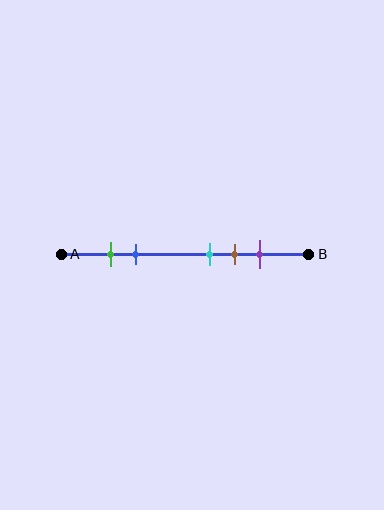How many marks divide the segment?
There are 5 marks dividing the segment.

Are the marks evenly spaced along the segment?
No, the marks are not evenly spaced.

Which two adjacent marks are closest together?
The green and blue marks are the closest adjacent pair.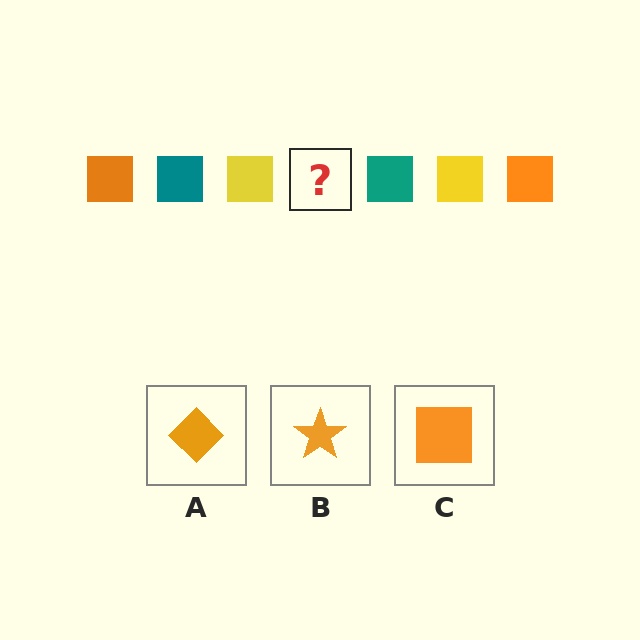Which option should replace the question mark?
Option C.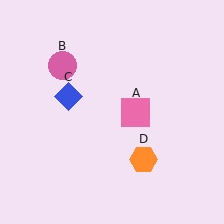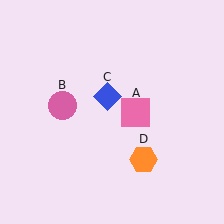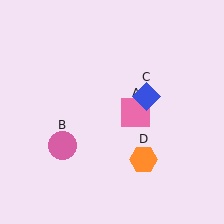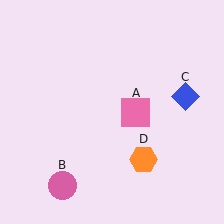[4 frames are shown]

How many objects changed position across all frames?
2 objects changed position: pink circle (object B), blue diamond (object C).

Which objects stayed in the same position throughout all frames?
Pink square (object A) and orange hexagon (object D) remained stationary.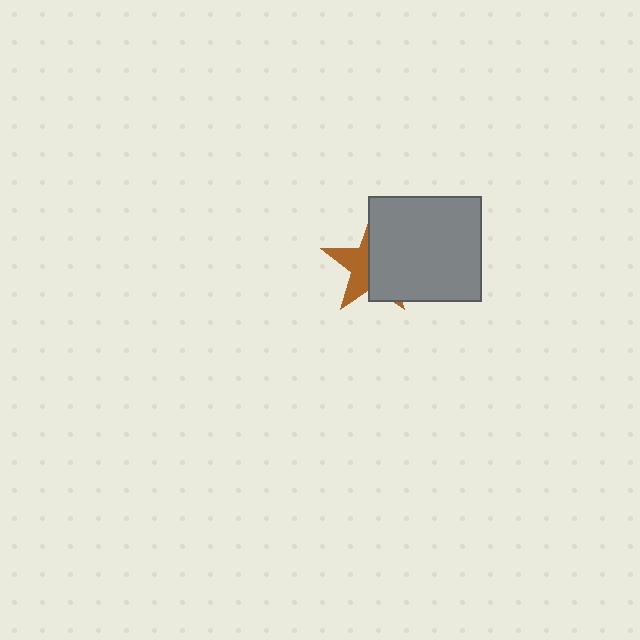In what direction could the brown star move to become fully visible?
The brown star could move left. That would shift it out from behind the gray rectangle entirely.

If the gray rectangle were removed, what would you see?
You would see the complete brown star.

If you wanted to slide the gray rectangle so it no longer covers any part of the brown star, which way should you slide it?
Slide it right — that is the most direct way to separate the two shapes.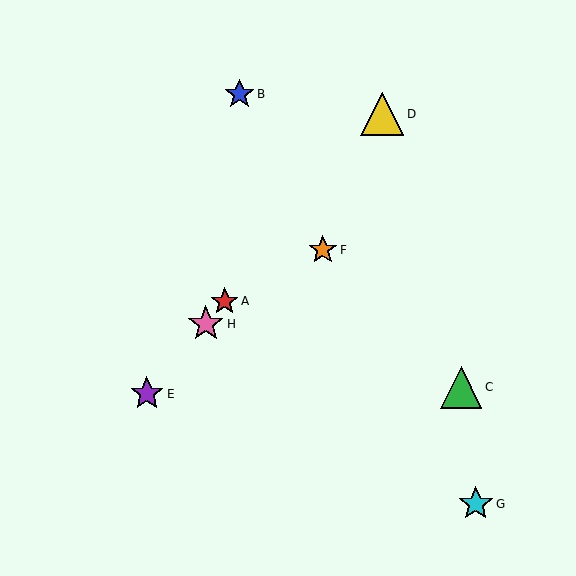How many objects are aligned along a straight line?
4 objects (A, D, E, H) are aligned along a straight line.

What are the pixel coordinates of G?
Object G is at (476, 504).